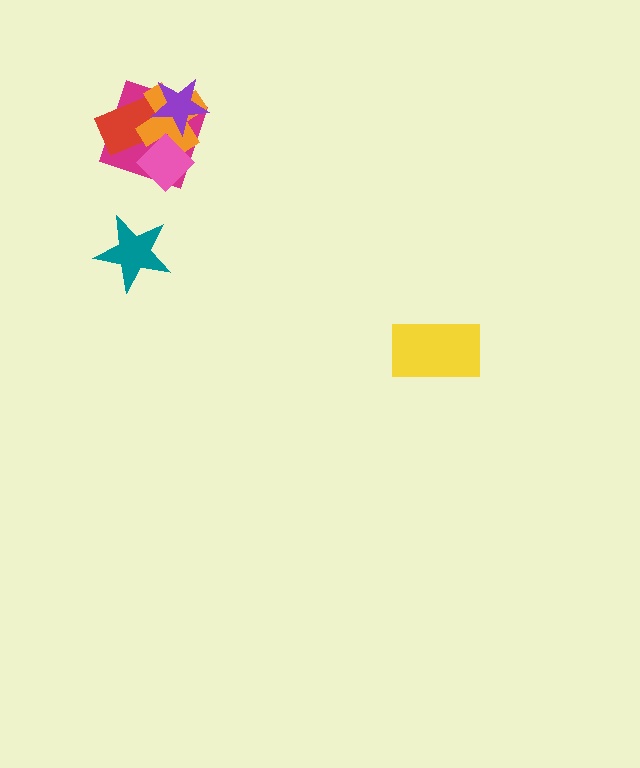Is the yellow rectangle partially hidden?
No, no other shape covers it.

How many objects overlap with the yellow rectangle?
0 objects overlap with the yellow rectangle.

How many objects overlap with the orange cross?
4 objects overlap with the orange cross.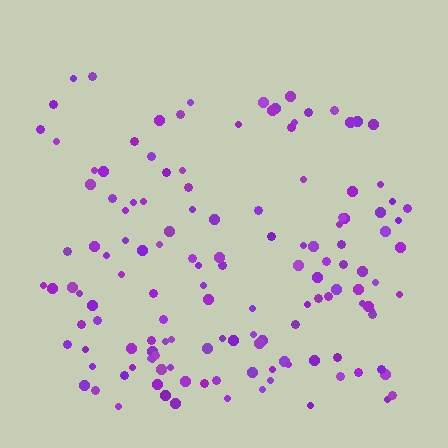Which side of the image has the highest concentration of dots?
The bottom.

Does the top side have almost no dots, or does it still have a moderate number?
Still a moderate number, just noticeably fewer than the bottom.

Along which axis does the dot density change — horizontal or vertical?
Vertical.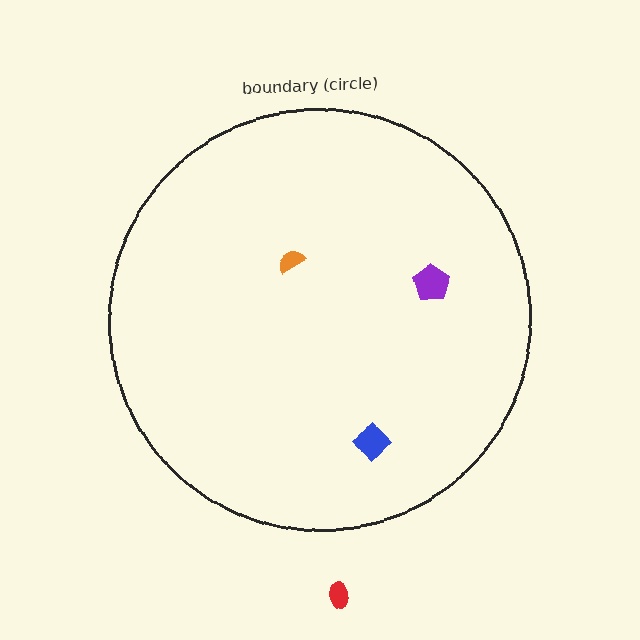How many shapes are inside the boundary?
3 inside, 1 outside.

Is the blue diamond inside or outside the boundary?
Inside.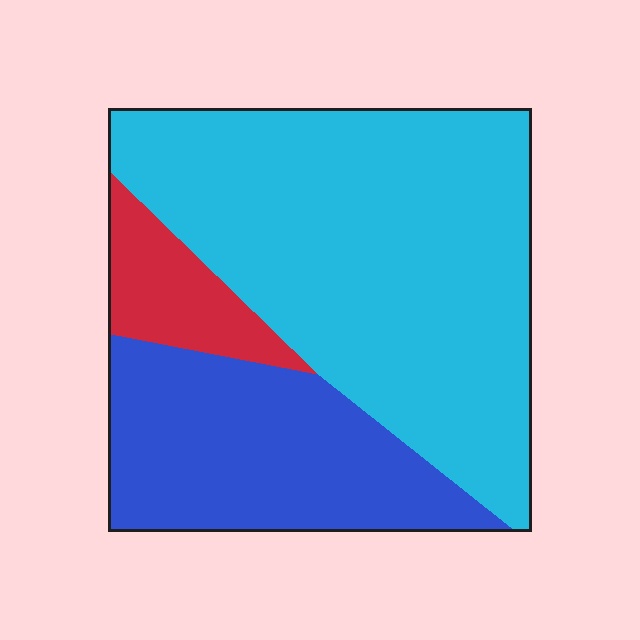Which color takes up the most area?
Cyan, at roughly 60%.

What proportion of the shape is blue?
Blue covers roughly 30% of the shape.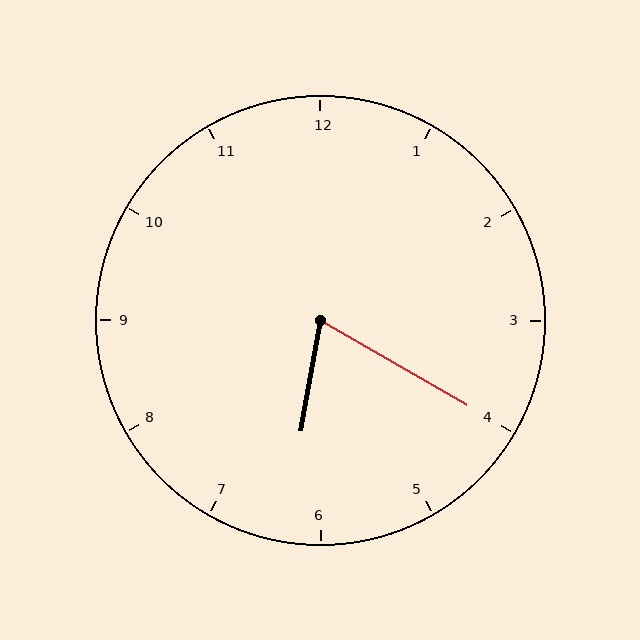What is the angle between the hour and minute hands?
Approximately 70 degrees.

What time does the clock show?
6:20.